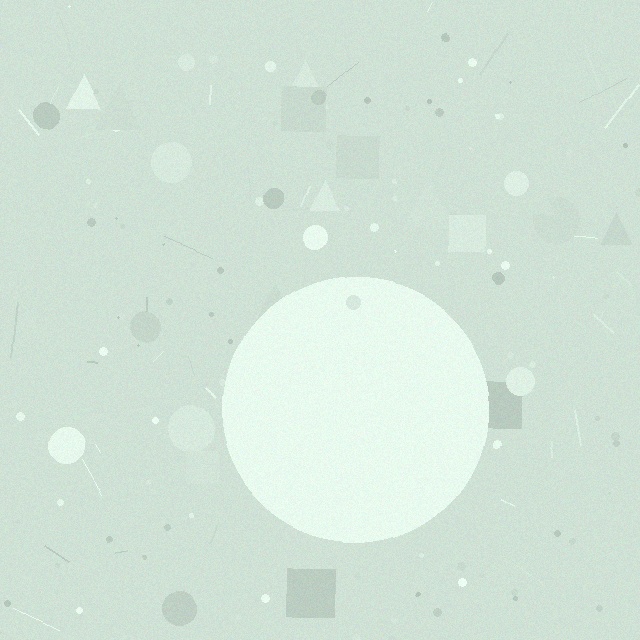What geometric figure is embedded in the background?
A circle is embedded in the background.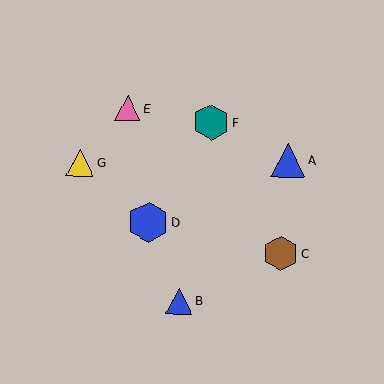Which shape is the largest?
The blue hexagon (labeled D) is the largest.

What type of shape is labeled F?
Shape F is a teal hexagon.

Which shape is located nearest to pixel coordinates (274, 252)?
The brown hexagon (labeled C) at (281, 253) is nearest to that location.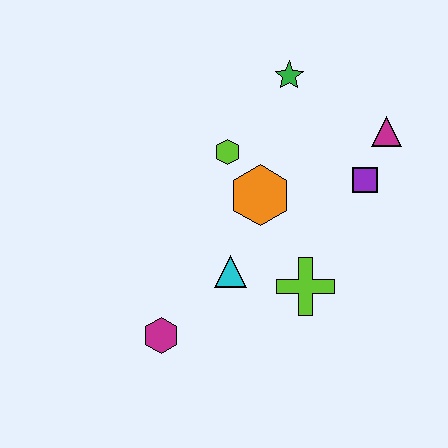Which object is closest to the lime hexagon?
The orange hexagon is closest to the lime hexagon.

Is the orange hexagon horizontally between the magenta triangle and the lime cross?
No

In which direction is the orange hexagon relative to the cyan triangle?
The orange hexagon is above the cyan triangle.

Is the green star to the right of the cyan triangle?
Yes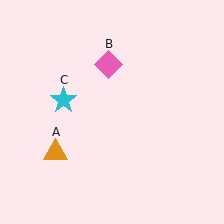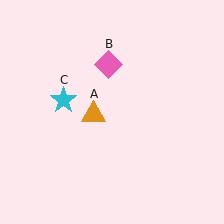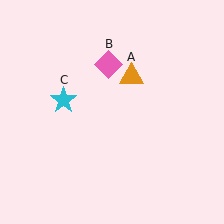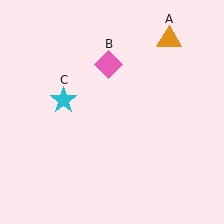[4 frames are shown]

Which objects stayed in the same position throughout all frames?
Pink diamond (object B) and cyan star (object C) remained stationary.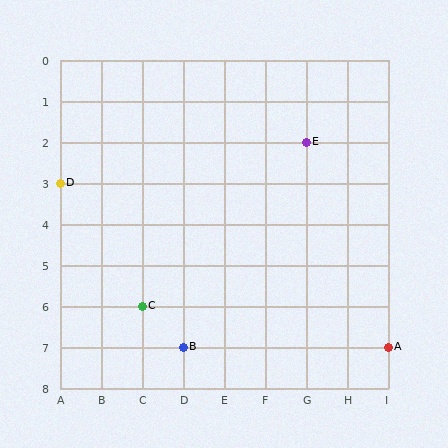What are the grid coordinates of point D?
Point D is at grid coordinates (A, 3).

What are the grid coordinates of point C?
Point C is at grid coordinates (C, 6).